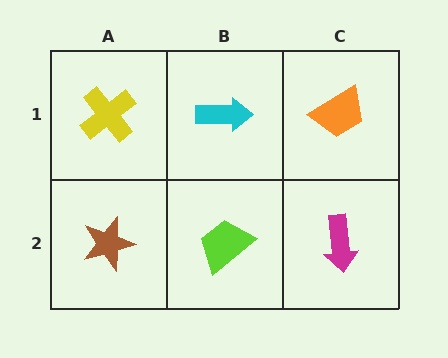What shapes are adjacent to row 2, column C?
An orange trapezoid (row 1, column C), a lime trapezoid (row 2, column B).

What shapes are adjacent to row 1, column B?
A lime trapezoid (row 2, column B), a yellow cross (row 1, column A), an orange trapezoid (row 1, column C).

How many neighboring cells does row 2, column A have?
2.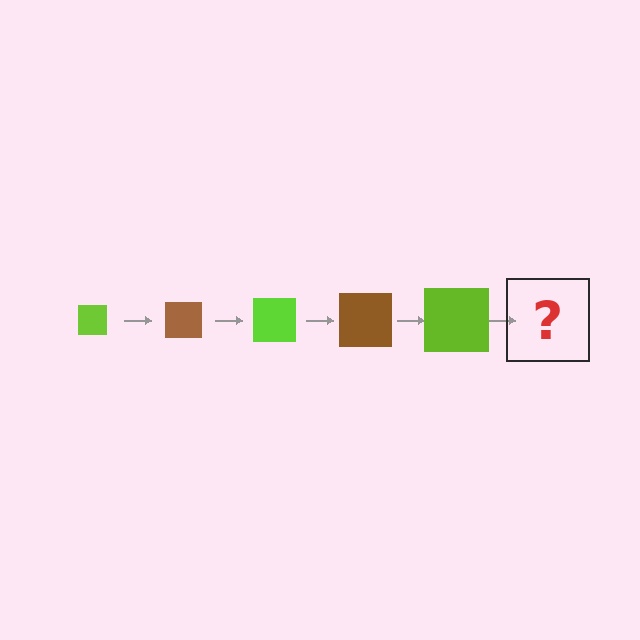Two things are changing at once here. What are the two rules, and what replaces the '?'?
The two rules are that the square grows larger each step and the color cycles through lime and brown. The '?' should be a brown square, larger than the previous one.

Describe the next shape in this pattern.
It should be a brown square, larger than the previous one.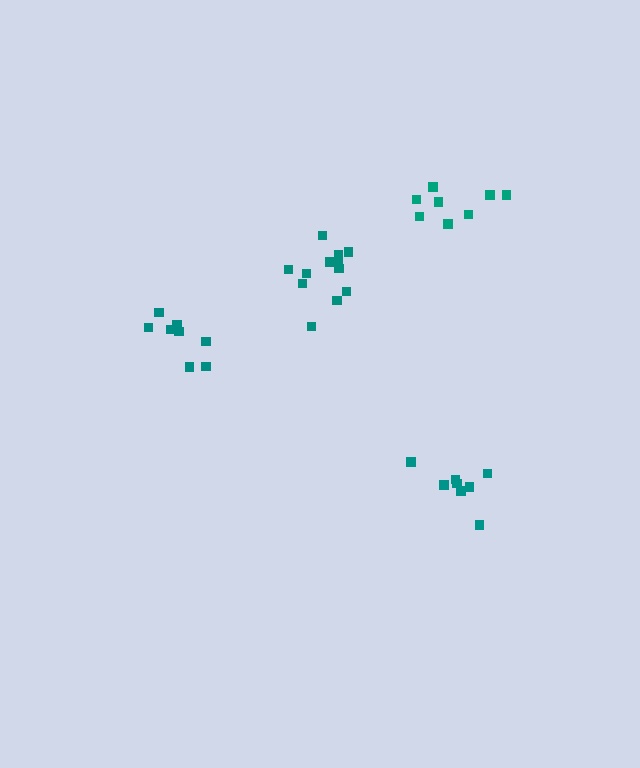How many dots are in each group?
Group 1: 12 dots, Group 2: 8 dots, Group 3: 8 dots, Group 4: 8 dots (36 total).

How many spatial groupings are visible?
There are 4 spatial groupings.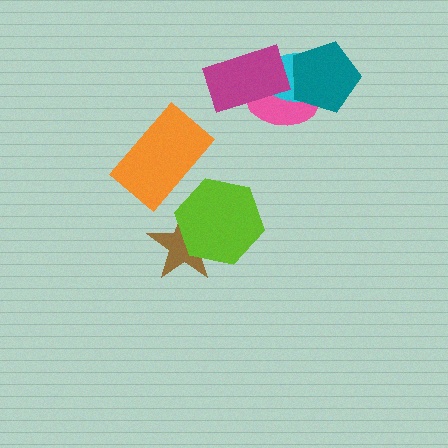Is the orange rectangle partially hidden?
No, no other shape covers it.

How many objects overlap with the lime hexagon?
1 object overlaps with the lime hexagon.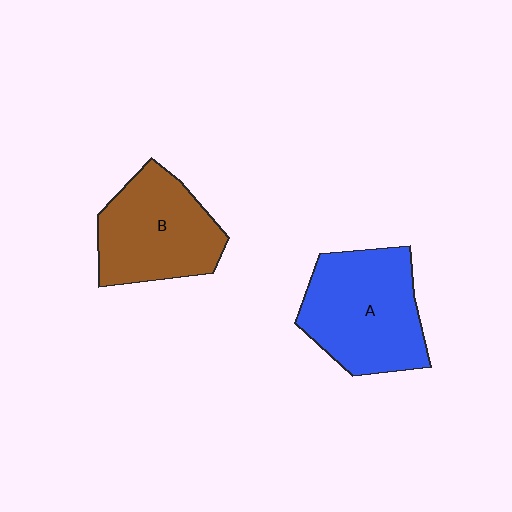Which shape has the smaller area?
Shape B (brown).